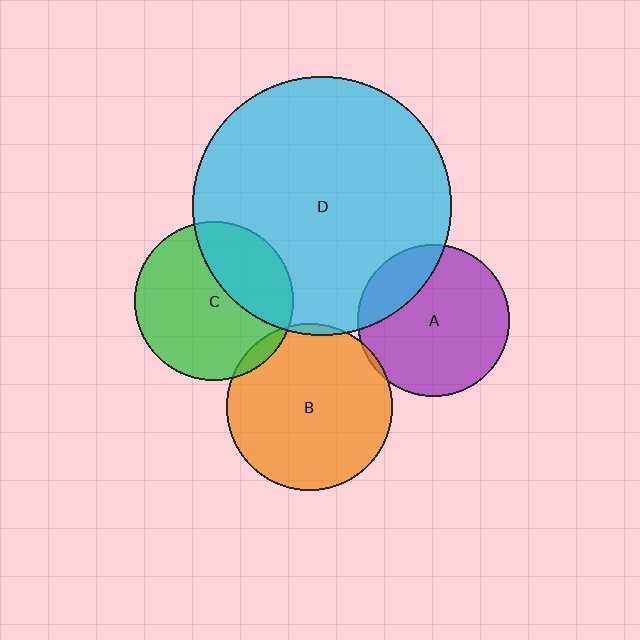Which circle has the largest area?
Circle D (cyan).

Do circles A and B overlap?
Yes.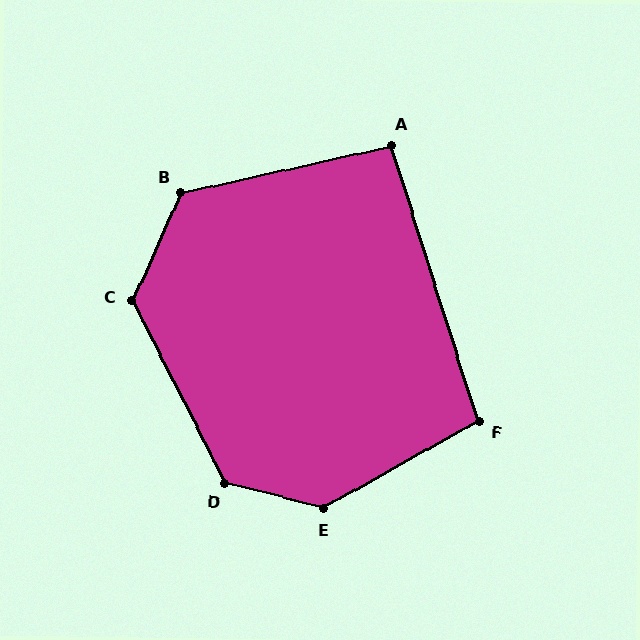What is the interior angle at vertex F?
Approximately 102 degrees (obtuse).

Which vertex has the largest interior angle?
E, at approximately 136 degrees.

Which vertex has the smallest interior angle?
A, at approximately 95 degrees.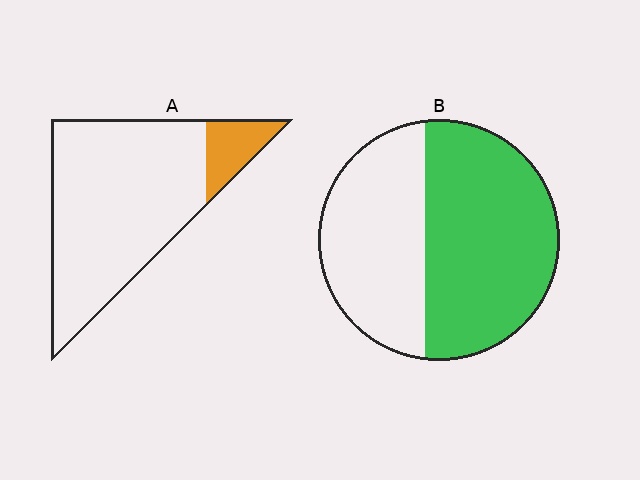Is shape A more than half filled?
No.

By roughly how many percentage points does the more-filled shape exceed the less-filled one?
By roughly 45 percentage points (B over A).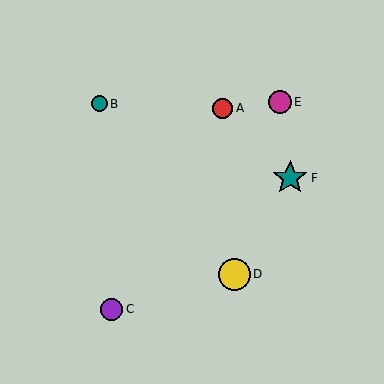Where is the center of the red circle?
The center of the red circle is at (223, 108).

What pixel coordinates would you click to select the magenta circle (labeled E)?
Click at (280, 102) to select the magenta circle E.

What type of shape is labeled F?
Shape F is a teal star.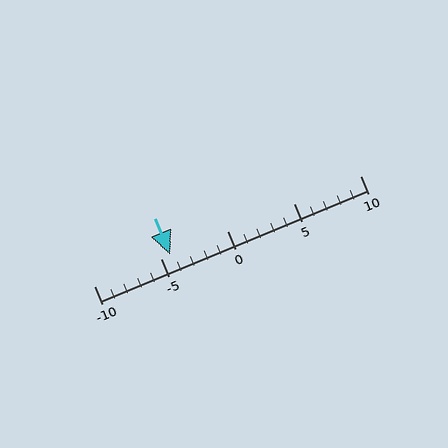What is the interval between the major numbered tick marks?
The major tick marks are spaced 5 units apart.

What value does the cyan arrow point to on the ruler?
The cyan arrow points to approximately -4.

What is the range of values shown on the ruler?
The ruler shows values from -10 to 10.